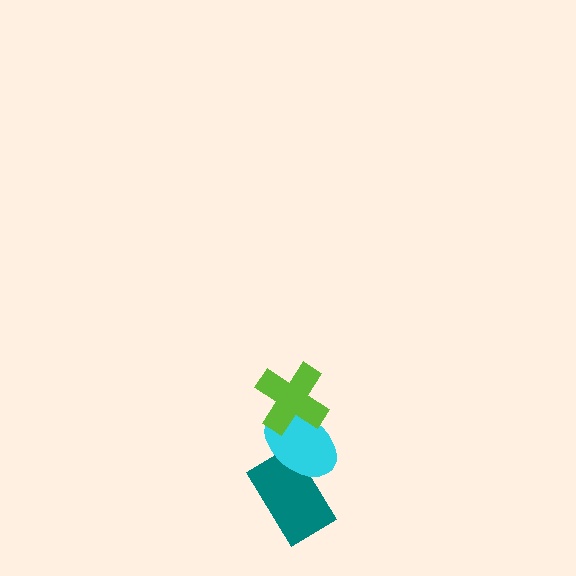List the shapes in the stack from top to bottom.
From top to bottom: the lime cross, the cyan ellipse, the teal rectangle.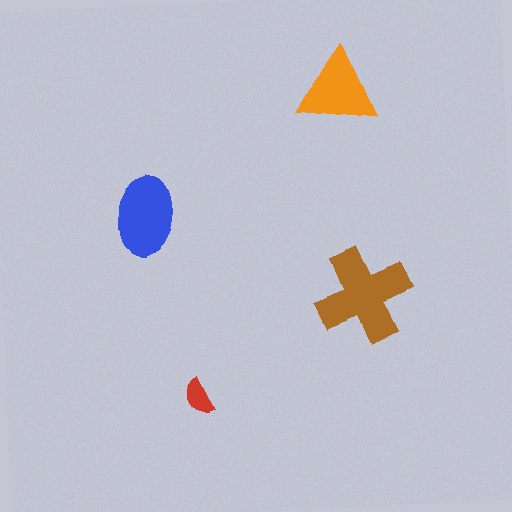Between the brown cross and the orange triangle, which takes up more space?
The brown cross.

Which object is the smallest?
The red semicircle.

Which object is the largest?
The brown cross.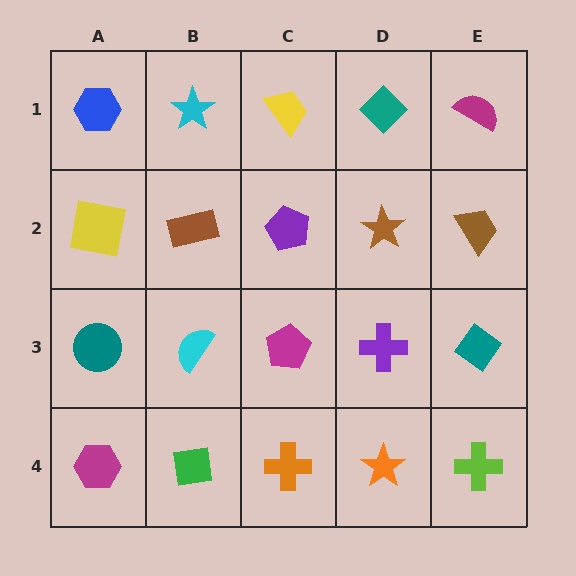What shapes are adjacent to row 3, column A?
A yellow square (row 2, column A), a magenta hexagon (row 4, column A), a cyan semicircle (row 3, column B).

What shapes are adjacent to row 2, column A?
A blue hexagon (row 1, column A), a teal circle (row 3, column A), a brown rectangle (row 2, column B).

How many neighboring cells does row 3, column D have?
4.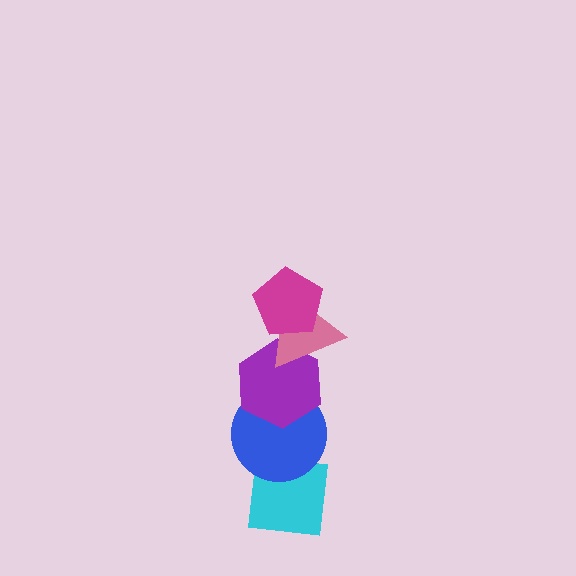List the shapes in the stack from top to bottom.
From top to bottom: the magenta pentagon, the pink triangle, the purple hexagon, the blue circle, the cyan square.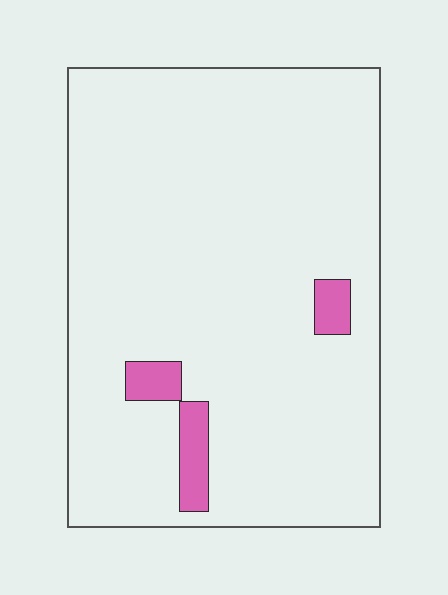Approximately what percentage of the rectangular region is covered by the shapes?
Approximately 5%.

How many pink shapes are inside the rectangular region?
3.